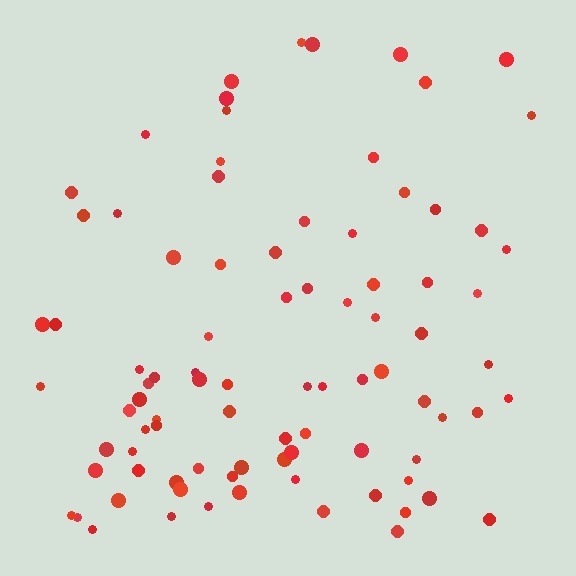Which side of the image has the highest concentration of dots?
The bottom.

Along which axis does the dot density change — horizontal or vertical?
Vertical.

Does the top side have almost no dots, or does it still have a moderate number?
Still a moderate number, just noticeably fewer than the bottom.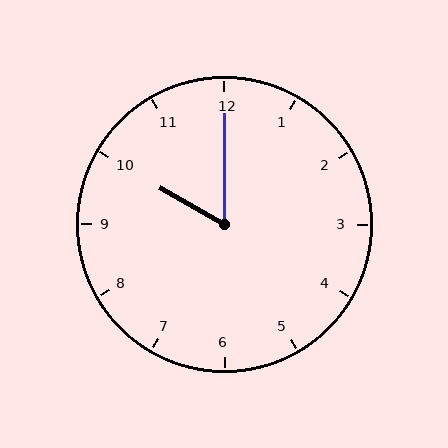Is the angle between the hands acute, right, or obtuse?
It is acute.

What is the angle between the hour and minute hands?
Approximately 60 degrees.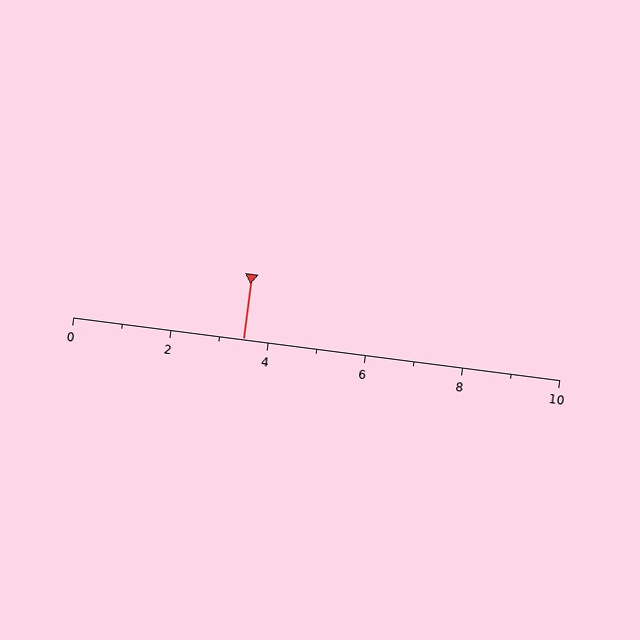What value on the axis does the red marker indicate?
The marker indicates approximately 3.5.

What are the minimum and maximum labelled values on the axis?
The axis runs from 0 to 10.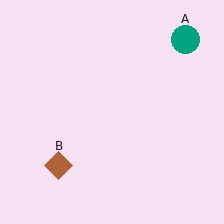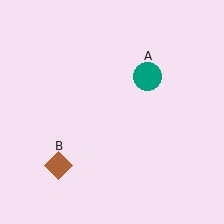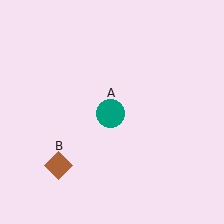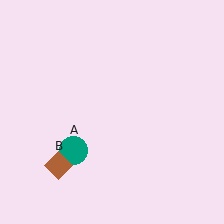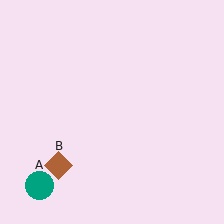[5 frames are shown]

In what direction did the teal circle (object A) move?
The teal circle (object A) moved down and to the left.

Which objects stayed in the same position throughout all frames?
Brown diamond (object B) remained stationary.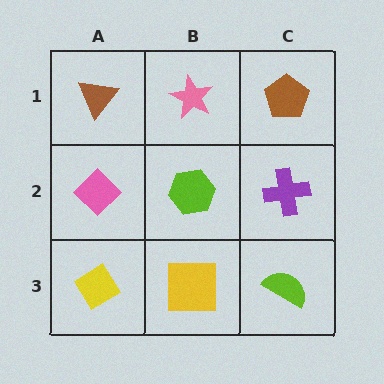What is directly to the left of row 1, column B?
A brown triangle.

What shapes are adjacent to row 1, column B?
A lime hexagon (row 2, column B), a brown triangle (row 1, column A), a brown pentagon (row 1, column C).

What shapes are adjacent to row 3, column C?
A purple cross (row 2, column C), a yellow square (row 3, column B).